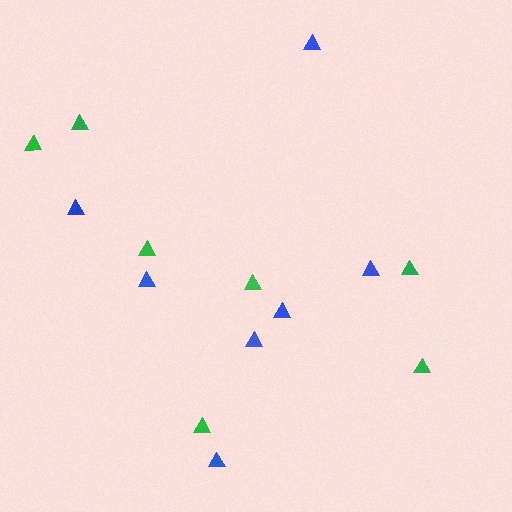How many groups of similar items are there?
There are 2 groups: one group of green triangles (7) and one group of blue triangles (7).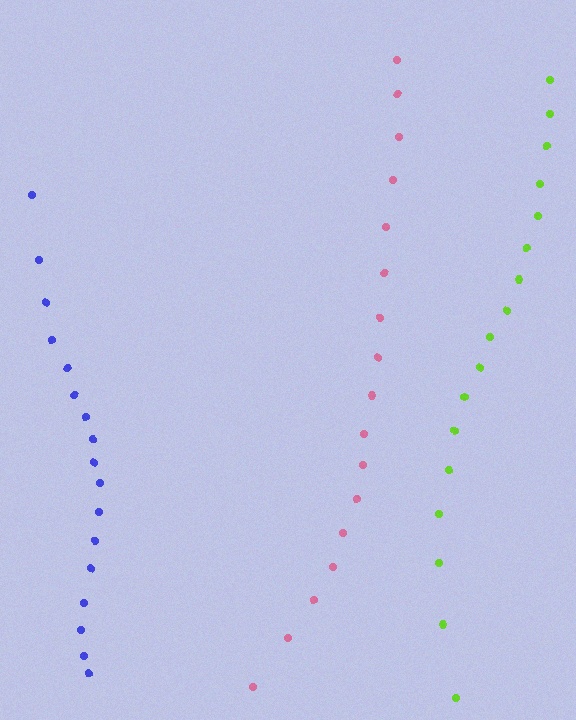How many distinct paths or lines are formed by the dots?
There are 3 distinct paths.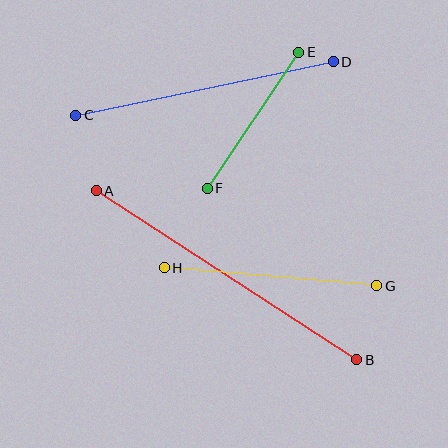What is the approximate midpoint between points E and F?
The midpoint is at approximately (253, 120) pixels.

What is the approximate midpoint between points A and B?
The midpoint is at approximately (226, 275) pixels.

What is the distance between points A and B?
The distance is approximately 311 pixels.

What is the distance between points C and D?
The distance is approximately 263 pixels.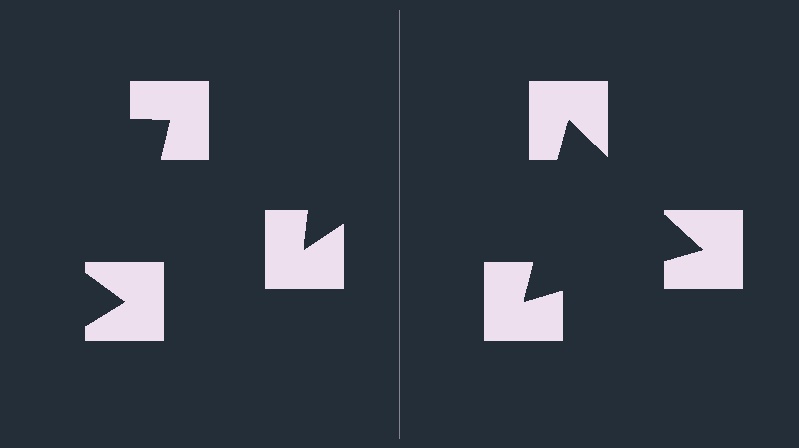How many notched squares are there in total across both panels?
6 — 3 on each side.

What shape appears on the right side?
An illusory triangle.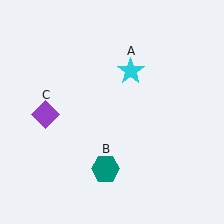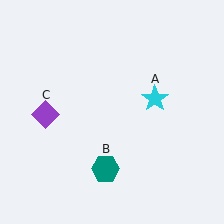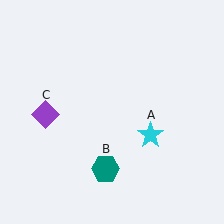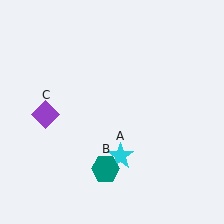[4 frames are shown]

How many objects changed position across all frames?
1 object changed position: cyan star (object A).